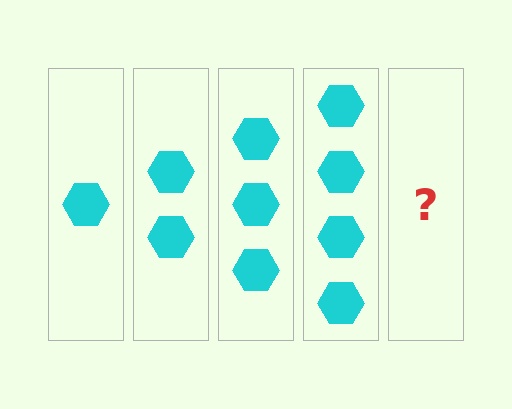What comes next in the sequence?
The next element should be 5 hexagons.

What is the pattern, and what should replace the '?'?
The pattern is that each step adds one more hexagon. The '?' should be 5 hexagons.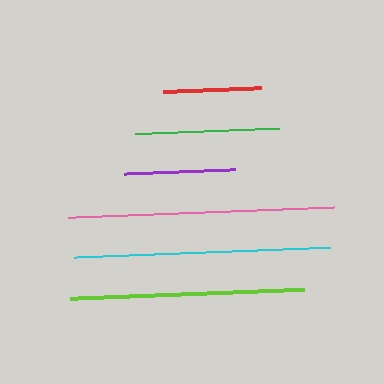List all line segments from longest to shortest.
From longest to shortest: pink, cyan, lime, green, purple, red.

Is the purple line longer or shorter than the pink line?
The pink line is longer than the purple line.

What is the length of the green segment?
The green segment is approximately 144 pixels long.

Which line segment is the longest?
The pink line is the longest at approximately 266 pixels.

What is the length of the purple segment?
The purple segment is approximately 111 pixels long.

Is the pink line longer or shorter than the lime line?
The pink line is longer than the lime line.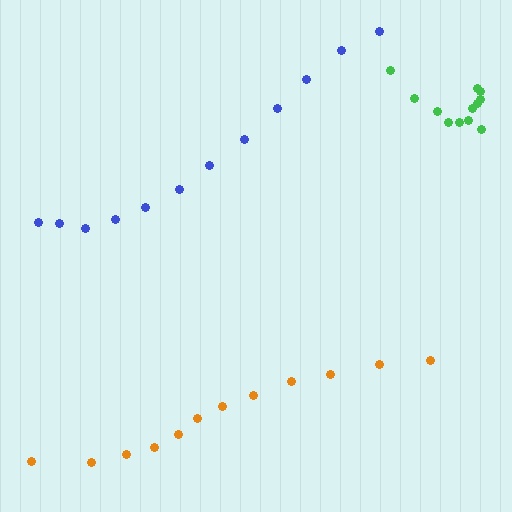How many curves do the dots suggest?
There are 3 distinct paths.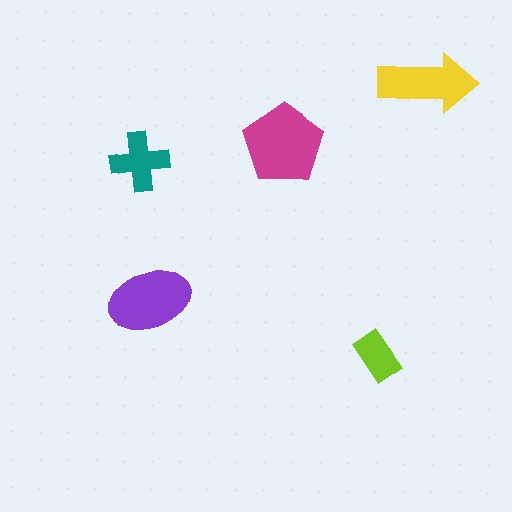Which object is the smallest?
The lime rectangle.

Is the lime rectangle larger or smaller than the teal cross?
Smaller.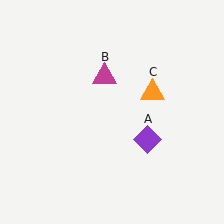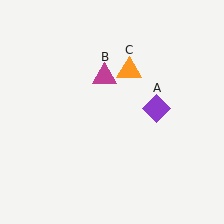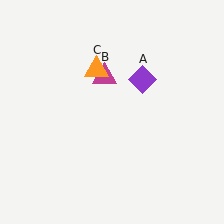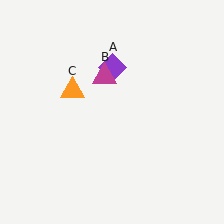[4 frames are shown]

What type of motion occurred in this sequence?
The purple diamond (object A), orange triangle (object C) rotated counterclockwise around the center of the scene.